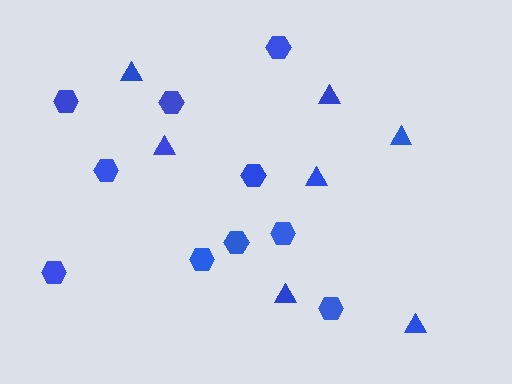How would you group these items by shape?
There are 2 groups: one group of hexagons (10) and one group of triangles (7).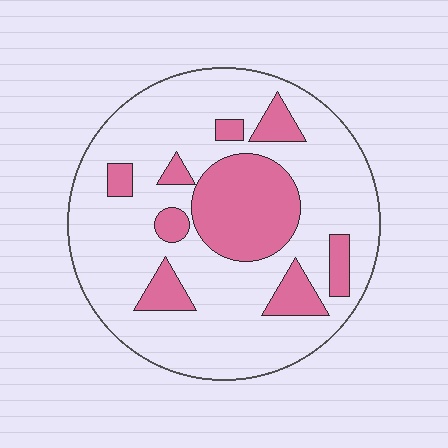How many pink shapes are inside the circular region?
9.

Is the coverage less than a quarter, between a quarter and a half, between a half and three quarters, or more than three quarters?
Less than a quarter.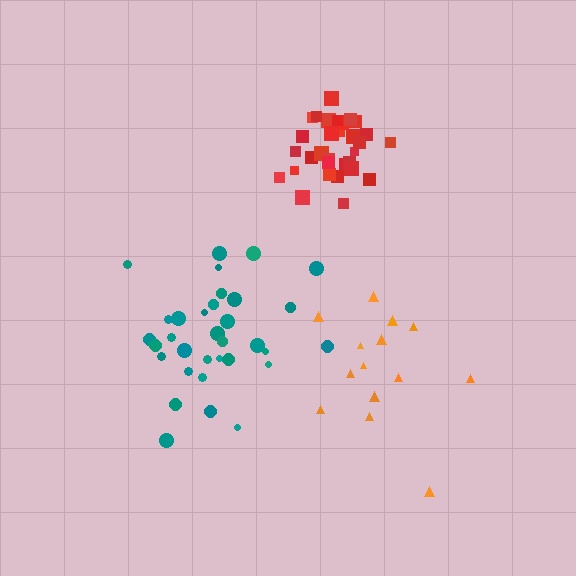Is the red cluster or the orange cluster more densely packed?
Red.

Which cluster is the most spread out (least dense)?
Orange.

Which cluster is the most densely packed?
Red.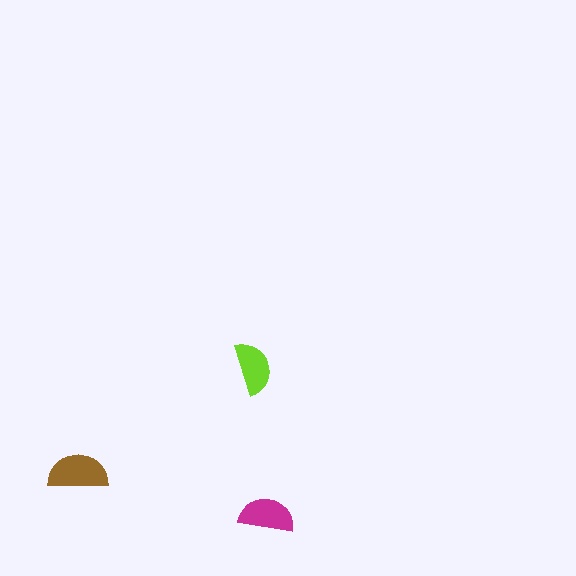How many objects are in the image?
There are 3 objects in the image.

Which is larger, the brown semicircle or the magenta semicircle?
The brown one.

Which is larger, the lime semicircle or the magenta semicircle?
The magenta one.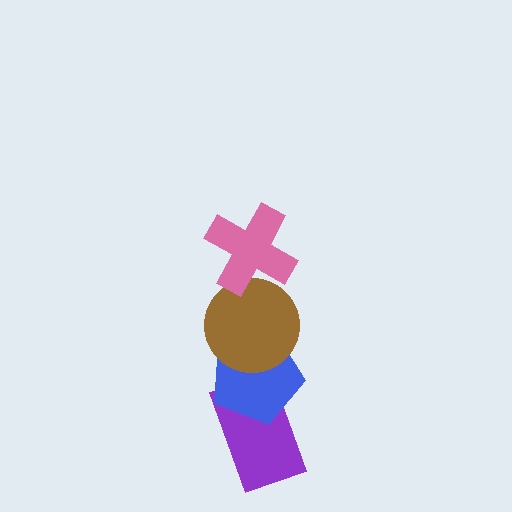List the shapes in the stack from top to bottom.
From top to bottom: the pink cross, the brown circle, the blue pentagon, the purple rectangle.